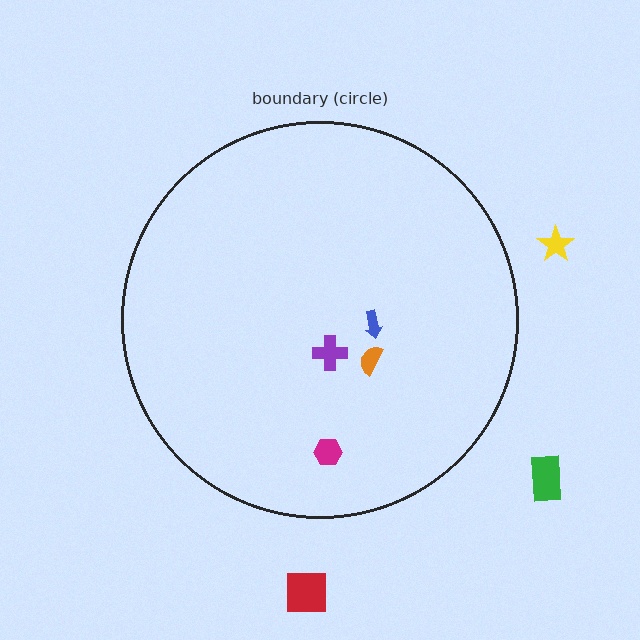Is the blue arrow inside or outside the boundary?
Inside.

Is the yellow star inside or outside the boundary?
Outside.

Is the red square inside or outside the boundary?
Outside.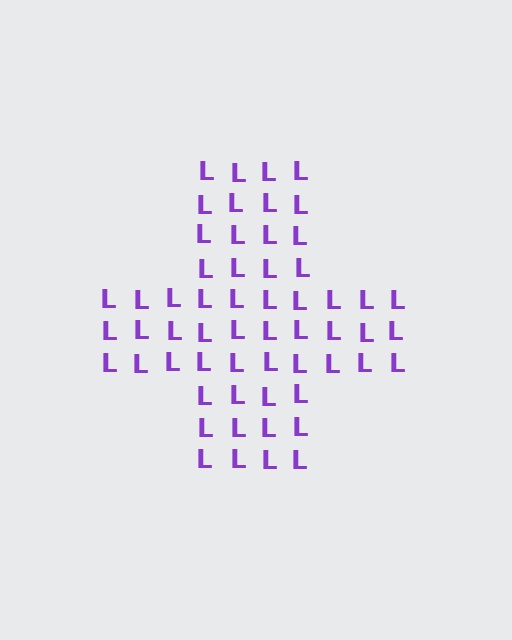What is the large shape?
The large shape is a cross.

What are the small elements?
The small elements are letter L's.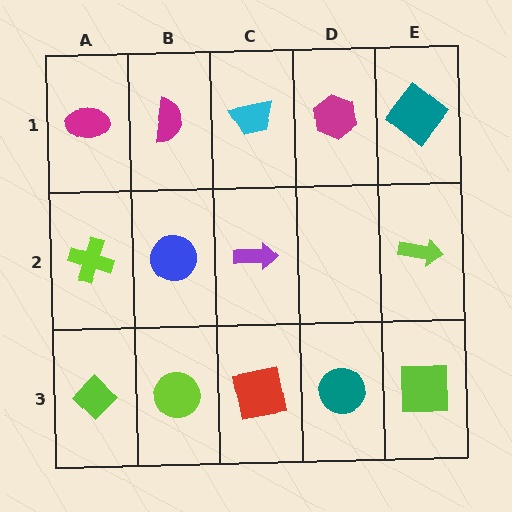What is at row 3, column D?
A teal circle.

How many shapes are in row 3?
5 shapes.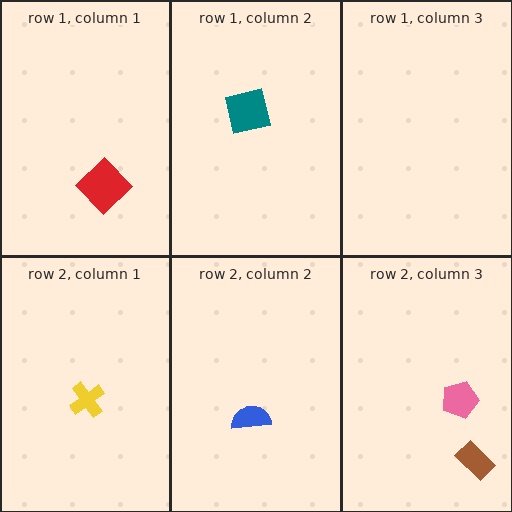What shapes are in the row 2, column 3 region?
The brown rectangle, the pink pentagon.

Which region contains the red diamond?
The row 1, column 1 region.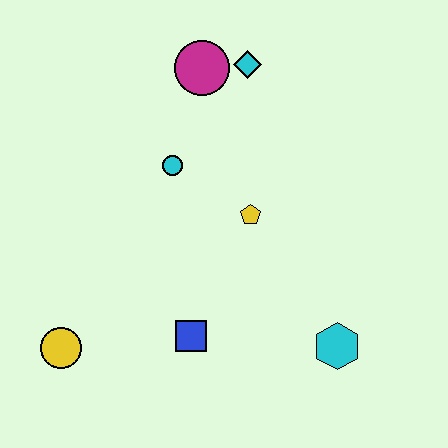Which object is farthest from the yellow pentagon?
The yellow circle is farthest from the yellow pentagon.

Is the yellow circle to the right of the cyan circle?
No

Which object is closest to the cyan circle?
The yellow pentagon is closest to the cyan circle.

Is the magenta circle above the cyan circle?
Yes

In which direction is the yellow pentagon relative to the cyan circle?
The yellow pentagon is to the right of the cyan circle.